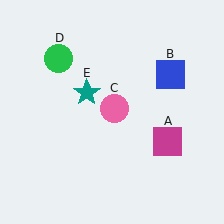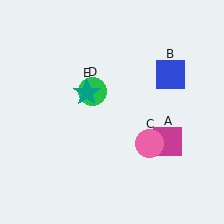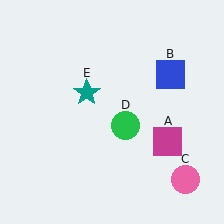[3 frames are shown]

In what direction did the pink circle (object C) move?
The pink circle (object C) moved down and to the right.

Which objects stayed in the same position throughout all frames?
Magenta square (object A) and blue square (object B) and teal star (object E) remained stationary.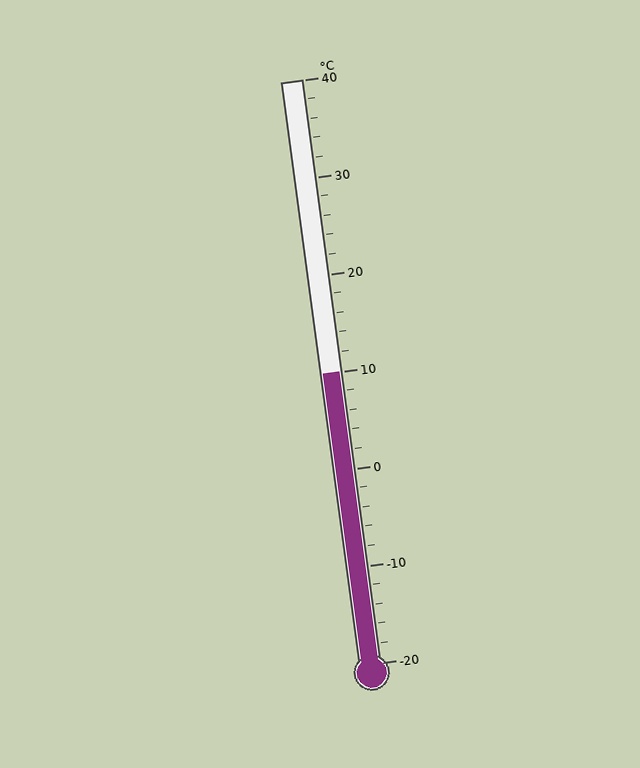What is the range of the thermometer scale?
The thermometer scale ranges from -20°C to 40°C.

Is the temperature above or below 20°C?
The temperature is below 20°C.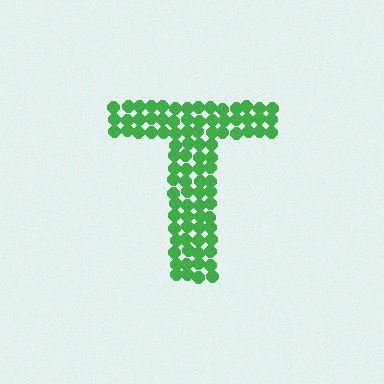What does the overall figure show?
The overall figure shows the letter T.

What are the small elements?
The small elements are circles.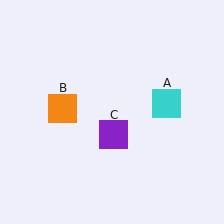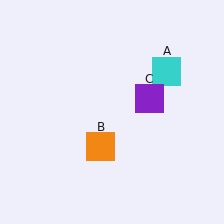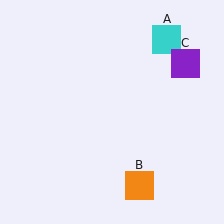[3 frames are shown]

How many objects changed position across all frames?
3 objects changed position: cyan square (object A), orange square (object B), purple square (object C).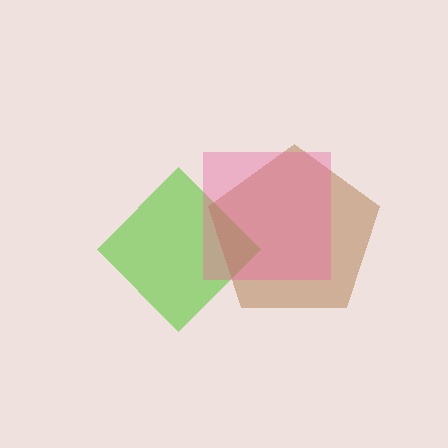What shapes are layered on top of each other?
The layered shapes are: a lime diamond, a brown pentagon, a pink square.